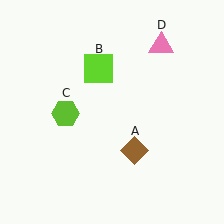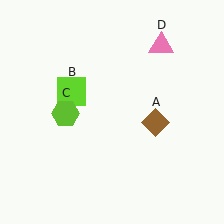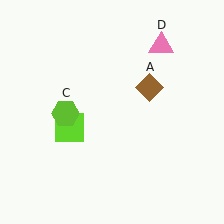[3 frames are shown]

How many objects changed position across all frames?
2 objects changed position: brown diamond (object A), lime square (object B).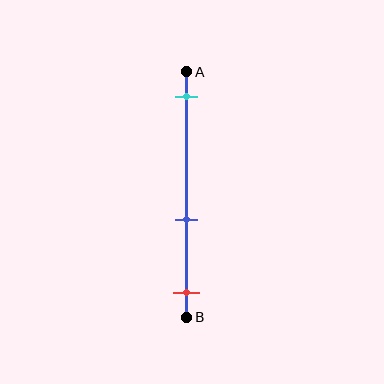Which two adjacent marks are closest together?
The blue and red marks are the closest adjacent pair.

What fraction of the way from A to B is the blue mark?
The blue mark is approximately 60% (0.6) of the way from A to B.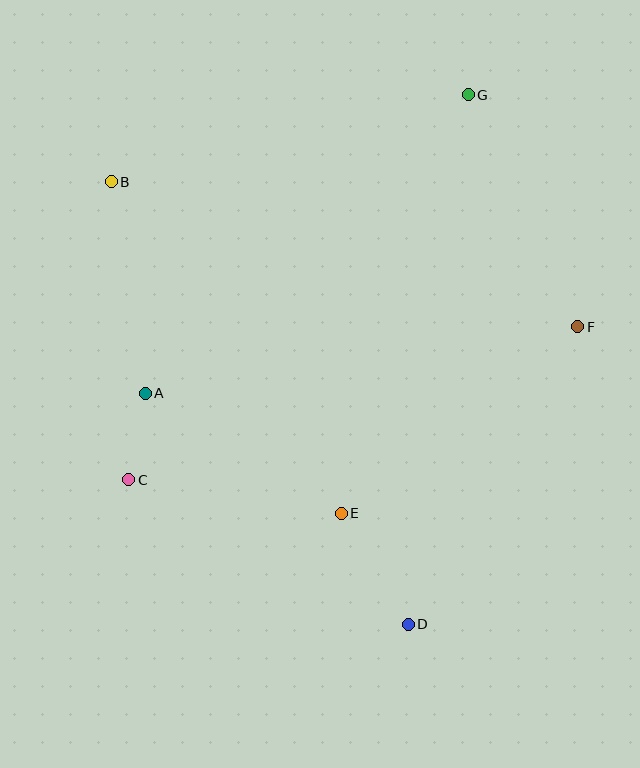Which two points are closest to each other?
Points A and C are closest to each other.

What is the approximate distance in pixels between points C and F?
The distance between C and F is approximately 474 pixels.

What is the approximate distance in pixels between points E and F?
The distance between E and F is approximately 301 pixels.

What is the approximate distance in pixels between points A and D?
The distance between A and D is approximately 350 pixels.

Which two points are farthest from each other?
Points B and D are farthest from each other.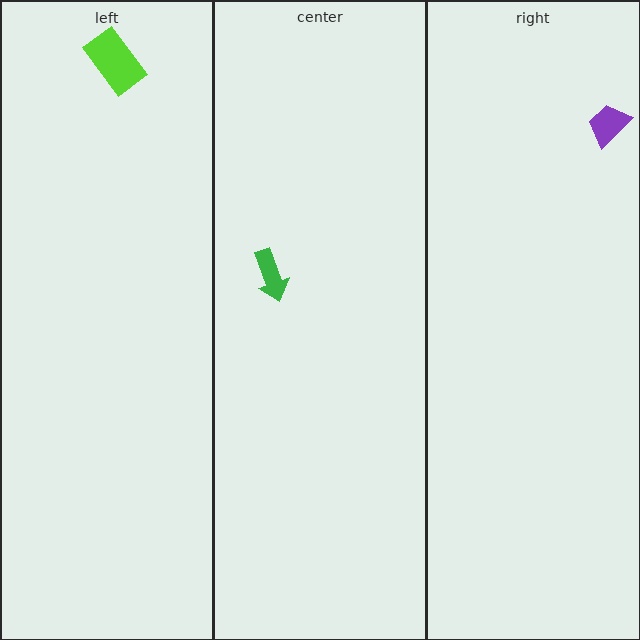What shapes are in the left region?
The lime rectangle.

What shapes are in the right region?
The purple trapezoid.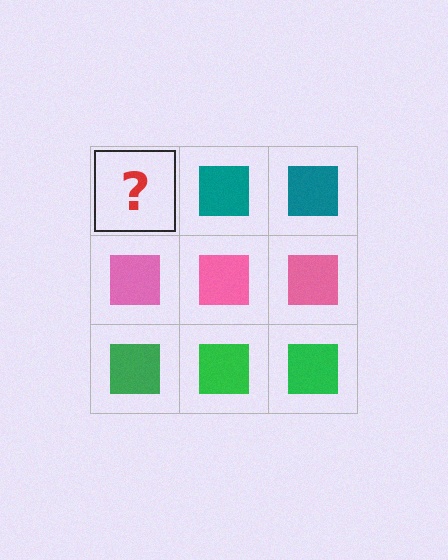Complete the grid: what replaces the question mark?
The question mark should be replaced with a teal square.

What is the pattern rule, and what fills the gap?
The rule is that each row has a consistent color. The gap should be filled with a teal square.